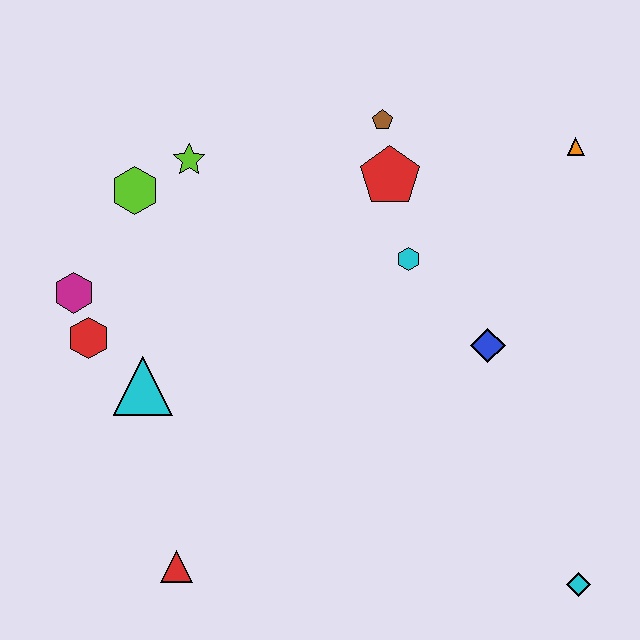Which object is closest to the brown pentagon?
The red pentagon is closest to the brown pentagon.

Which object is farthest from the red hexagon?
The cyan diamond is farthest from the red hexagon.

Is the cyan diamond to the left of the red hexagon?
No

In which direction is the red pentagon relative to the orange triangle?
The red pentagon is to the left of the orange triangle.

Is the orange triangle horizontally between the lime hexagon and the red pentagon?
No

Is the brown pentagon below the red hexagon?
No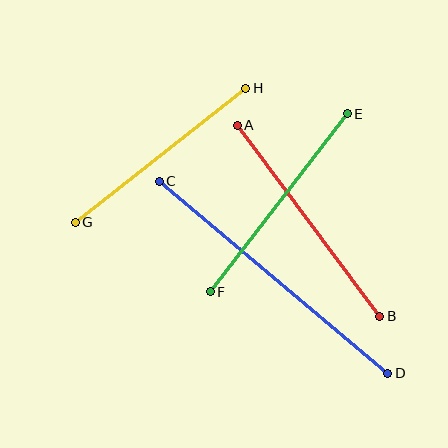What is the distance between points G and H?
The distance is approximately 217 pixels.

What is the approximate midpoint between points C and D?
The midpoint is at approximately (274, 277) pixels.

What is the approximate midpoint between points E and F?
The midpoint is at approximately (279, 203) pixels.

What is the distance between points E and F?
The distance is approximately 225 pixels.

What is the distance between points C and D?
The distance is approximately 298 pixels.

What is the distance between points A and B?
The distance is approximately 238 pixels.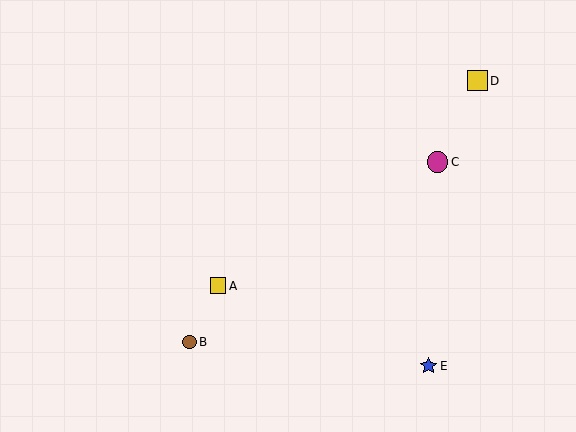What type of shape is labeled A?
Shape A is a yellow square.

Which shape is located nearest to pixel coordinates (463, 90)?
The yellow square (labeled D) at (477, 81) is nearest to that location.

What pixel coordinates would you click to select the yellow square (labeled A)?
Click at (218, 286) to select the yellow square A.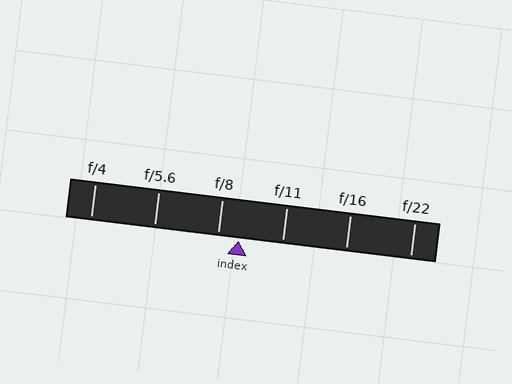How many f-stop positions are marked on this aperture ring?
There are 6 f-stop positions marked.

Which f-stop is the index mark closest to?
The index mark is closest to f/8.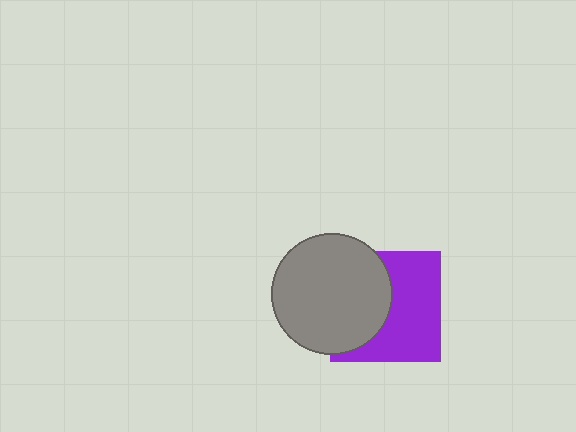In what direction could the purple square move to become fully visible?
The purple square could move right. That would shift it out from behind the gray circle entirely.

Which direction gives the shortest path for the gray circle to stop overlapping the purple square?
Moving left gives the shortest separation.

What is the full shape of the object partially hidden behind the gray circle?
The partially hidden object is a purple square.